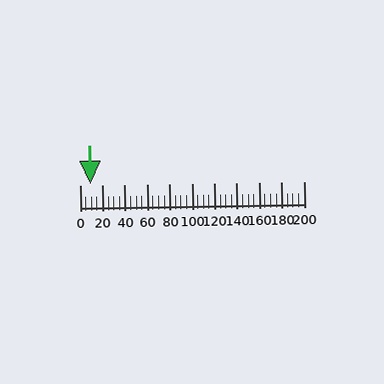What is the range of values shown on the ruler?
The ruler shows values from 0 to 200.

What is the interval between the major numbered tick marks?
The major tick marks are spaced 20 units apart.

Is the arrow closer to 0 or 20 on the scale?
The arrow is closer to 0.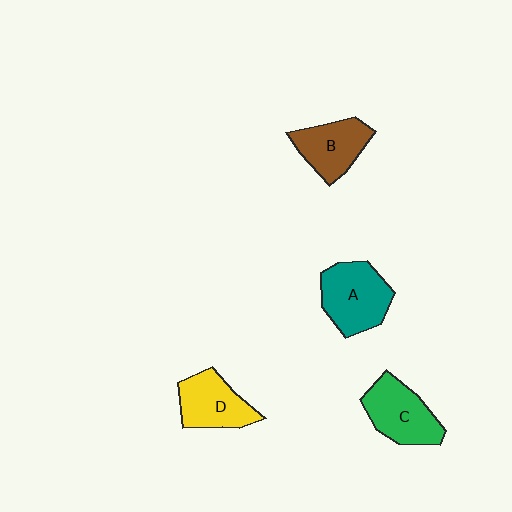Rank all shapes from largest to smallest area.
From largest to smallest: A (teal), C (green), D (yellow), B (brown).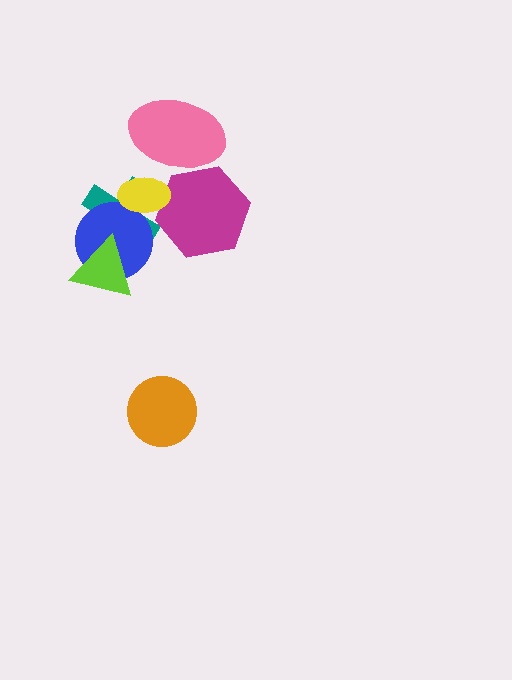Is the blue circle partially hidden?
Yes, it is partially covered by another shape.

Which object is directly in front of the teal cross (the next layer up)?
The blue circle is directly in front of the teal cross.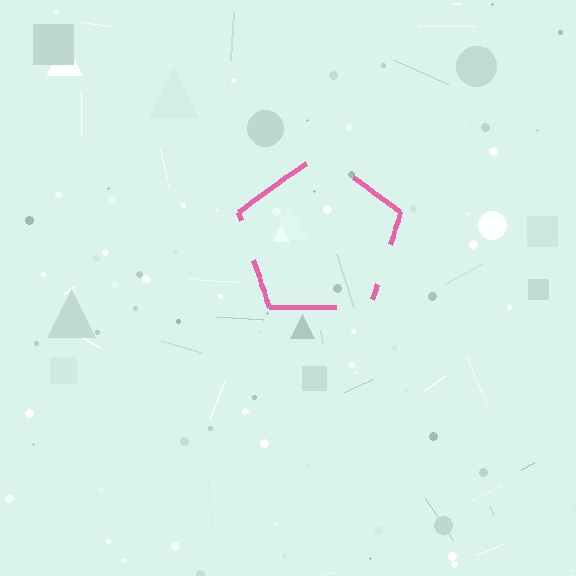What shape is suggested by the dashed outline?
The dashed outline suggests a pentagon.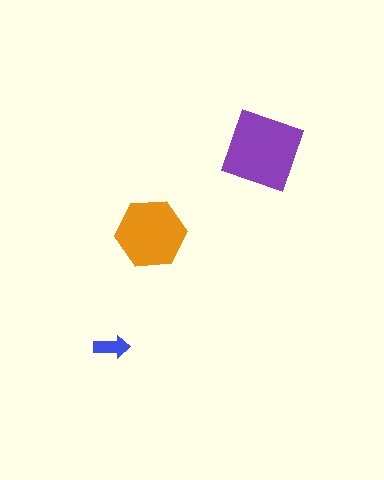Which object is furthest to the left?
The blue arrow is leftmost.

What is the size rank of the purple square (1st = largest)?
1st.